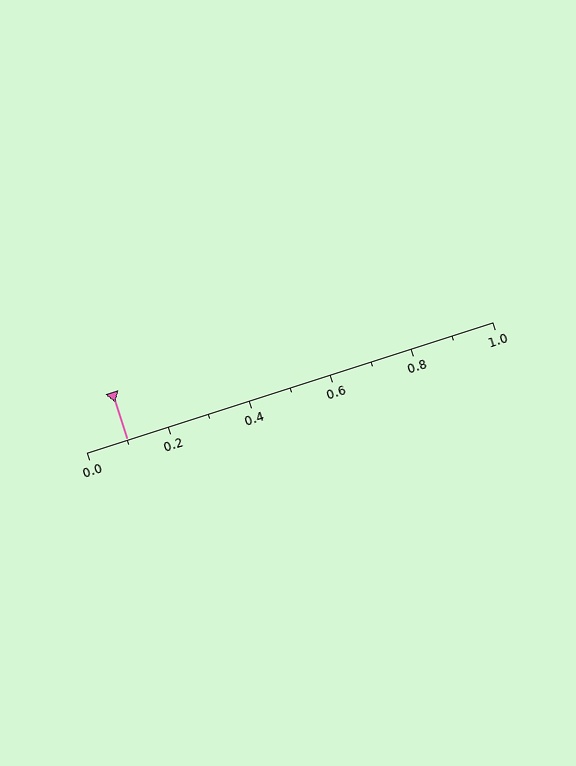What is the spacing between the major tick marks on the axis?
The major ticks are spaced 0.2 apart.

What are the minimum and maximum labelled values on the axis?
The axis runs from 0.0 to 1.0.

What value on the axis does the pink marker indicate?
The marker indicates approximately 0.1.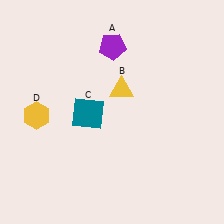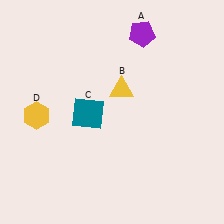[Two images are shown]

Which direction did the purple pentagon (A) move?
The purple pentagon (A) moved right.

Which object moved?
The purple pentagon (A) moved right.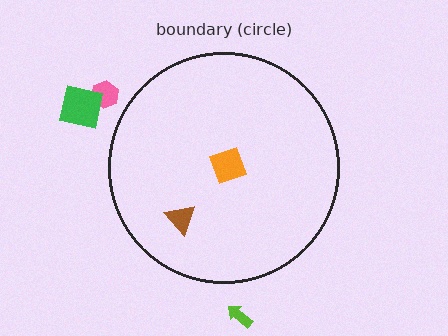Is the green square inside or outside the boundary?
Outside.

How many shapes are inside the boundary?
2 inside, 3 outside.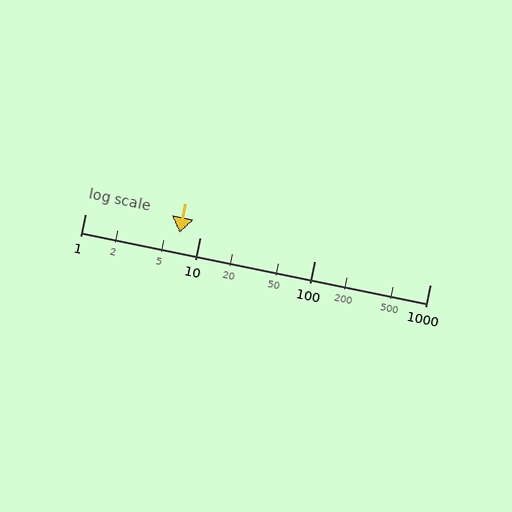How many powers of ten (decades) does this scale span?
The scale spans 3 decades, from 1 to 1000.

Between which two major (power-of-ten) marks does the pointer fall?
The pointer is between 1 and 10.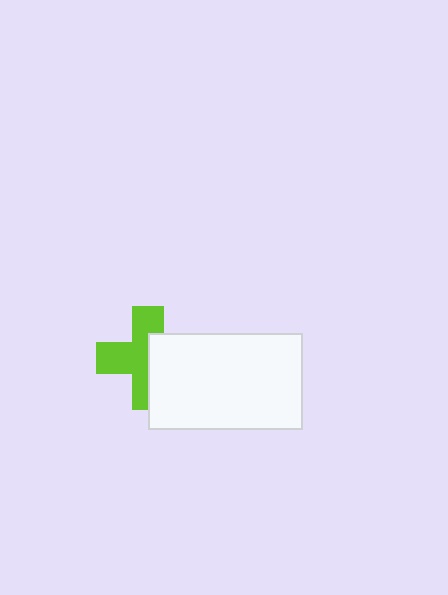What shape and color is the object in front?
The object in front is a white rectangle.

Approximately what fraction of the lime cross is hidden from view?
Roughly 42% of the lime cross is hidden behind the white rectangle.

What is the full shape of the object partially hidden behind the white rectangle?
The partially hidden object is a lime cross.